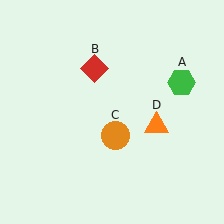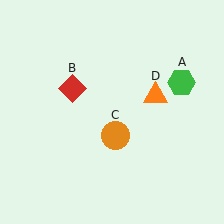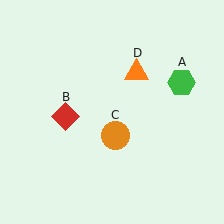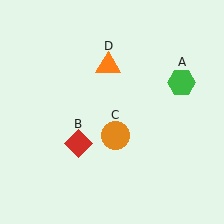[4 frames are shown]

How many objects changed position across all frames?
2 objects changed position: red diamond (object B), orange triangle (object D).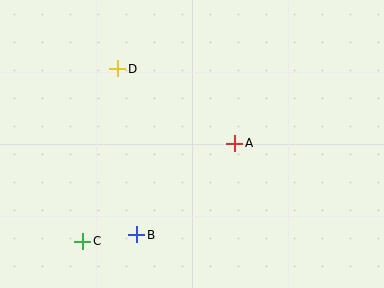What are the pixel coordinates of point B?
Point B is at (137, 235).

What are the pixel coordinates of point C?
Point C is at (83, 241).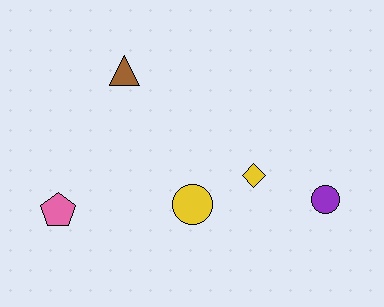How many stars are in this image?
There are no stars.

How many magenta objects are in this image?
There are no magenta objects.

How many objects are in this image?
There are 5 objects.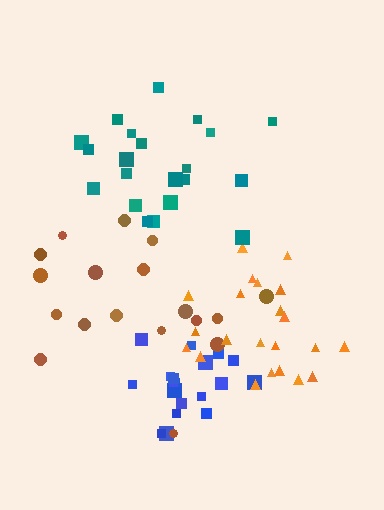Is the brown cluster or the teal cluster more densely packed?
Teal.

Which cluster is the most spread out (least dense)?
Brown.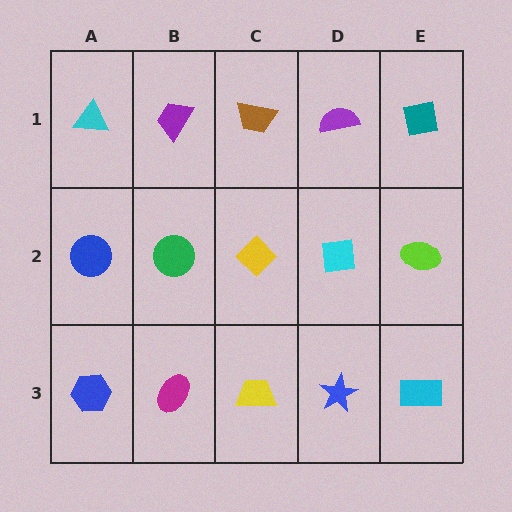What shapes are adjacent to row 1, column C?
A yellow diamond (row 2, column C), a purple trapezoid (row 1, column B), a purple semicircle (row 1, column D).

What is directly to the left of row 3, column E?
A blue star.